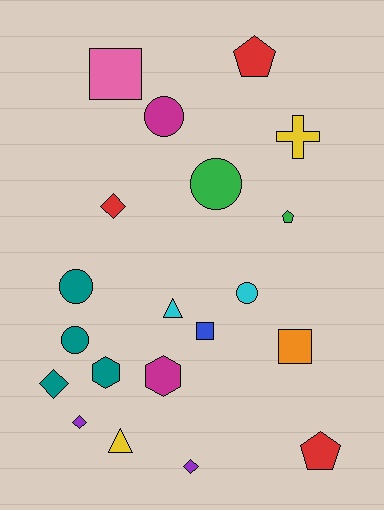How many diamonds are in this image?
There are 4 diamonds.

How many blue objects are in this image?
There is 1 blue object.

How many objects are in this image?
There are 20 objects.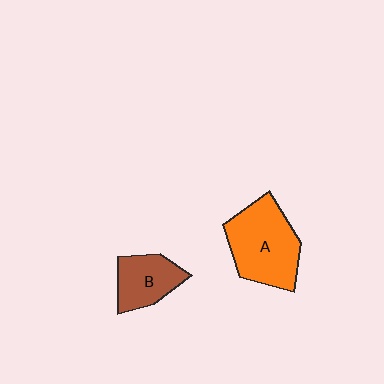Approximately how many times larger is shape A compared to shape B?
Approximately 1.7 times.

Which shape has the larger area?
Shape A (orange).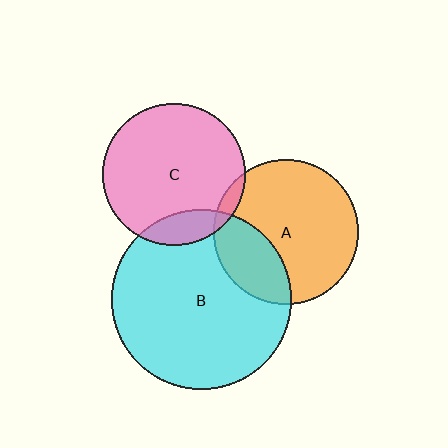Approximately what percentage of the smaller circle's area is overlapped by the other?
Approximately 15%.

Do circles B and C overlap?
Yes.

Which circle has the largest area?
Circle B (cyan).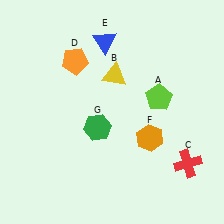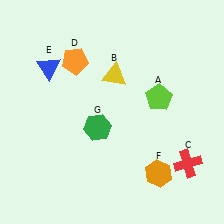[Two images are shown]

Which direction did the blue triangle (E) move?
The blue triangle (E) moved left.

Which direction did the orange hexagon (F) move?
The orange hexagon (F) moved down.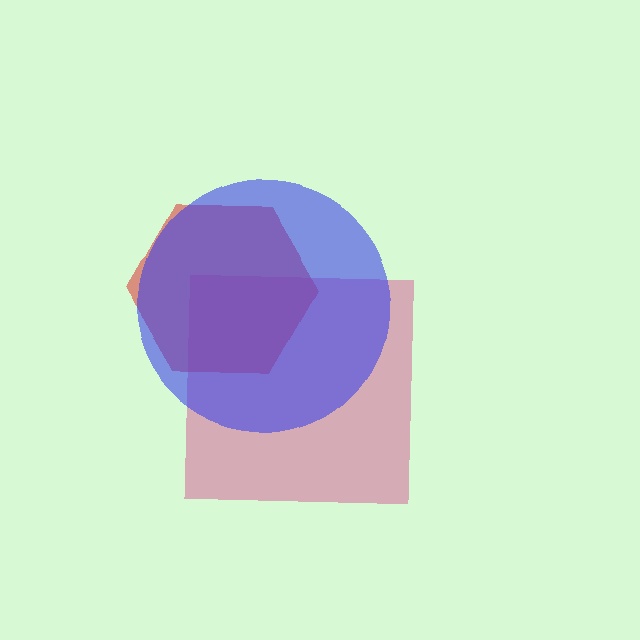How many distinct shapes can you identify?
There are 3 distinct shapes: a magenta square, a red hexagon, a blue circle.